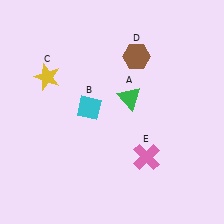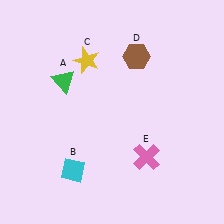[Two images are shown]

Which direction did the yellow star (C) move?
The yellow star (C) moved right.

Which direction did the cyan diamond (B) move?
The cyan diamond (B) moved down.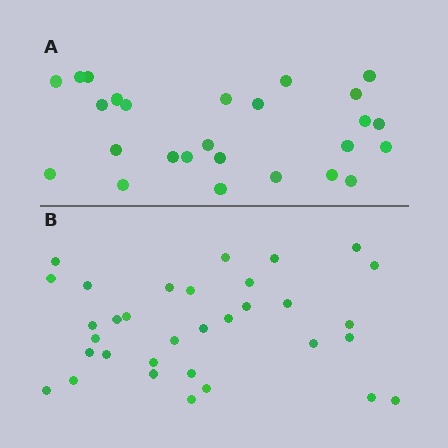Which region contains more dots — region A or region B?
Region B (the bottom region) has more dots.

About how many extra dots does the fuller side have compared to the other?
Region B has roughly 8 or so more dots than region A.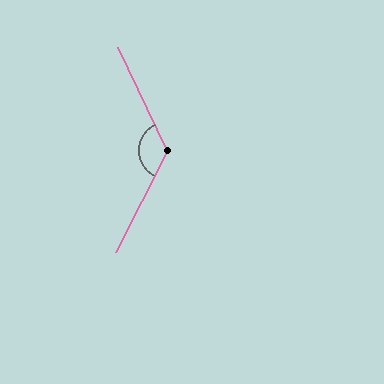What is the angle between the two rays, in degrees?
Approximately 127 degrees.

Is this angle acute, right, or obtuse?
It is obtuse.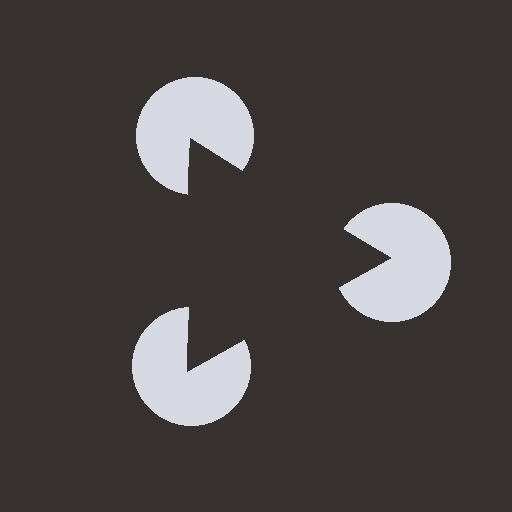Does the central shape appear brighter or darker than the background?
It typically appears slightly darker than the background, even though no actual brightness change is drawn.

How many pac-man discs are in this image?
There are 3 — one at each vertex of the illusory triangle.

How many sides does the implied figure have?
3 sides.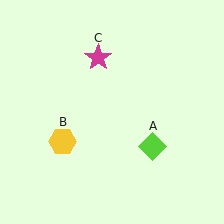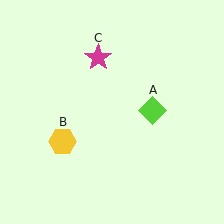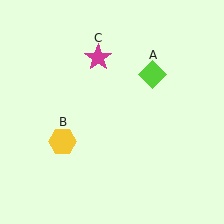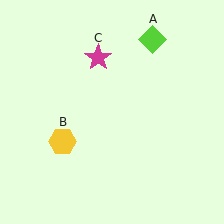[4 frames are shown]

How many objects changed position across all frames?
1 object changed position: lime diamond (object A).